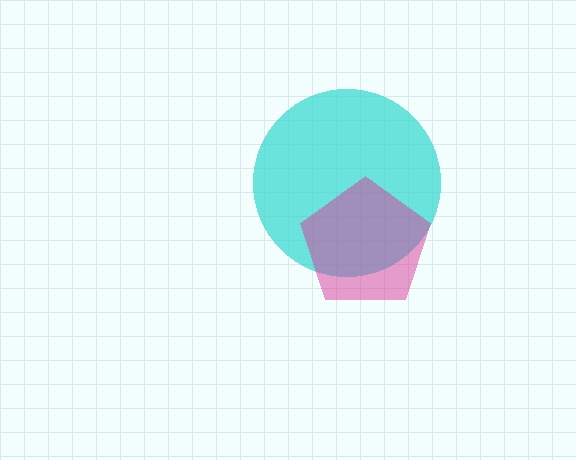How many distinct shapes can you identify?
There are 2 distinct shapes: a cyan circle, a magenta pentagon.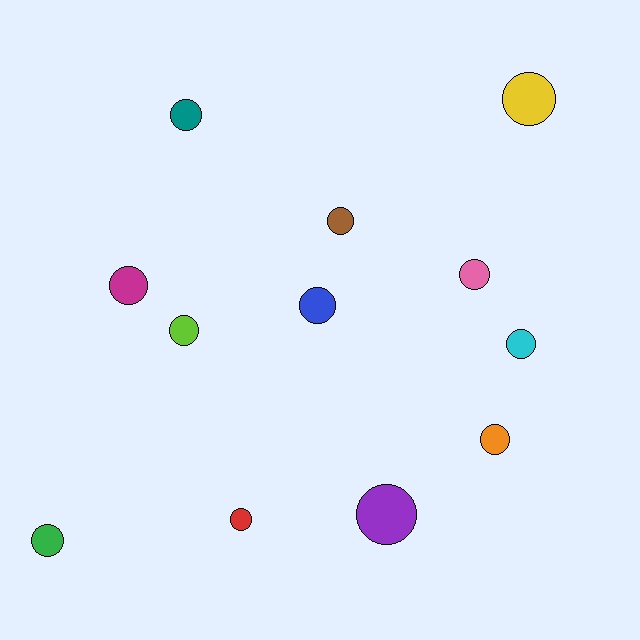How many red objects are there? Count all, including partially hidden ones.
There is 1 red object.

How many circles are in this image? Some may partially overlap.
There are 12 circles.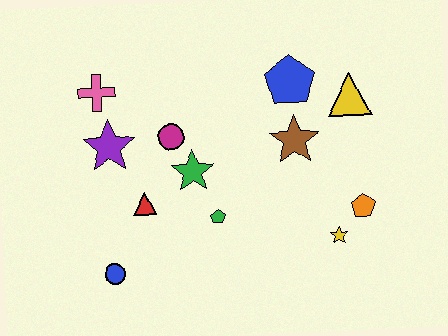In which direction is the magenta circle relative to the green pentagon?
The magenta circle is above the green pentagon.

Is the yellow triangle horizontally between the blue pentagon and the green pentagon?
No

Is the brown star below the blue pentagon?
Yes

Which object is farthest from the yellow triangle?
The blue circle is farthest from the yellow triangle.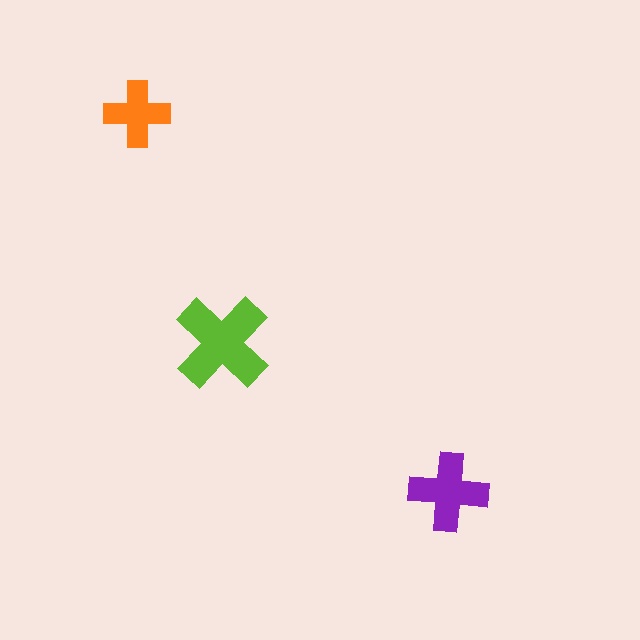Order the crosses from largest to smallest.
the lime one, the purple one, the orange one.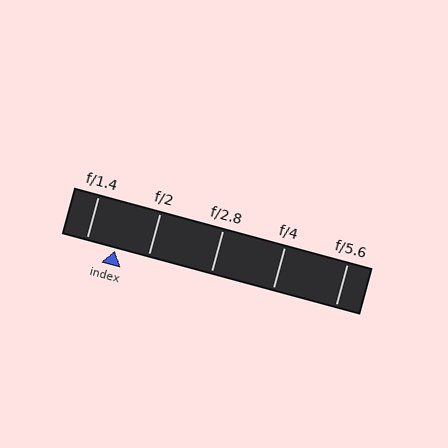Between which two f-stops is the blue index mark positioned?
The index mark is between f/1.4 and f/2.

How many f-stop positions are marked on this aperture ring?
There are 5 f-stop positions marked.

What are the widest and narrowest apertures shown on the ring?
The widest aperture shown is f/1.4 and the narrowest is f/5.6.